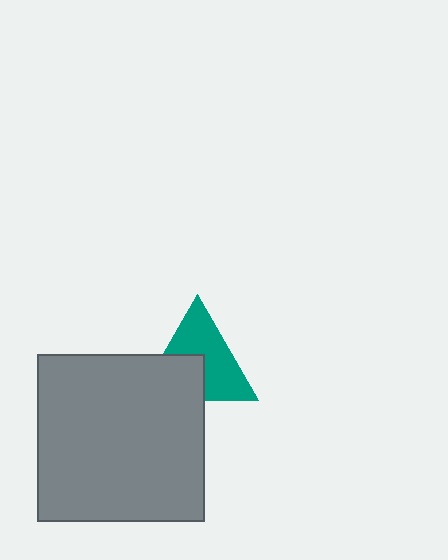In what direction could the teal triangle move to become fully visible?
The teal triangle could move up. That would shift it out from behind the gray square entirely.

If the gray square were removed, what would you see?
You would see the complete teal triangle.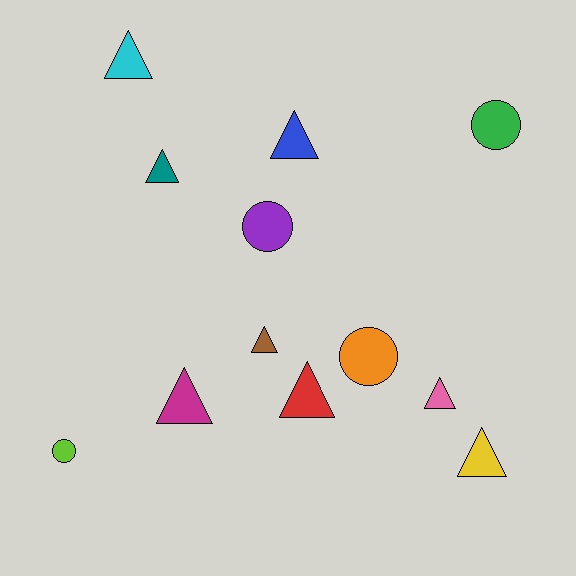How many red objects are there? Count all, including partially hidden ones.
There is 1 red object.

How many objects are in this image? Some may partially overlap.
There are 12 objects.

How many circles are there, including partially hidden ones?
There are 4 circles.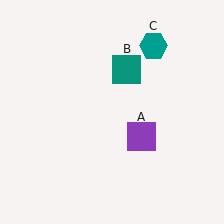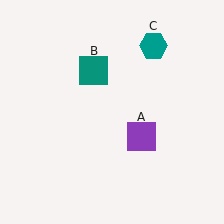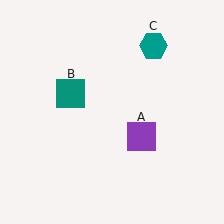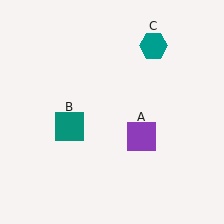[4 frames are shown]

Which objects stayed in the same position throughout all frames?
Purple square (object A) and teal hexagon (object C) remained stationary.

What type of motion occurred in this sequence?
The teal square (object B) rotated counterclockwise around the center of the scene.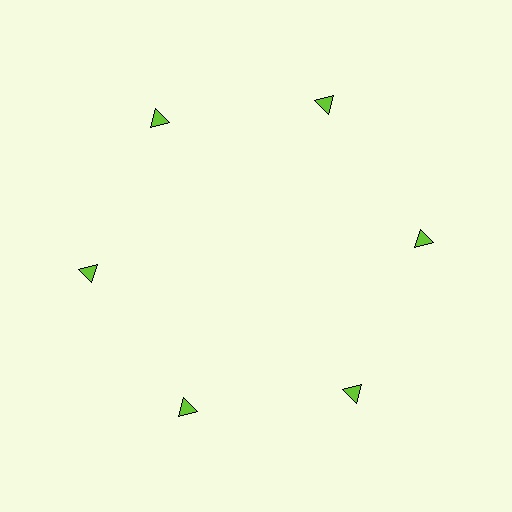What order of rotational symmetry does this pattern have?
This pattern has 6-fold rotational symmetry.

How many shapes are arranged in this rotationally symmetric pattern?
There are 6 shapes, arranged in 6 groups of 1.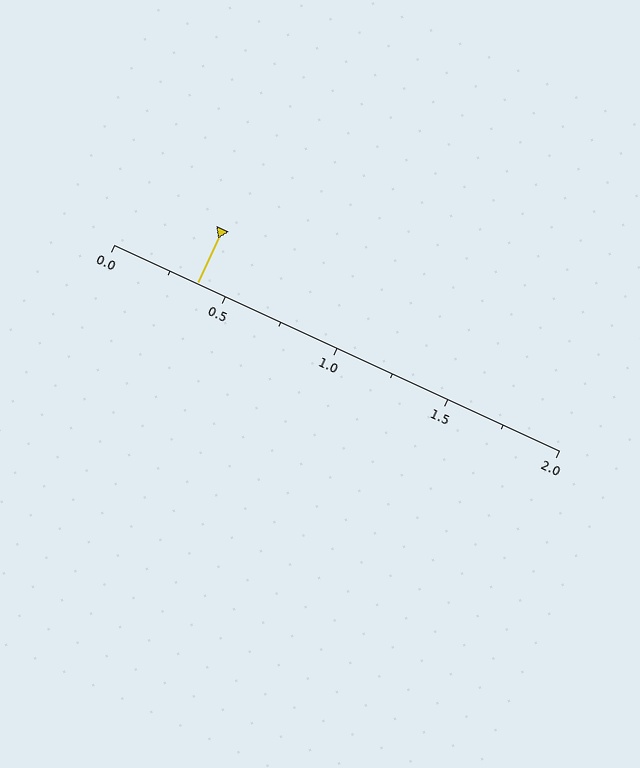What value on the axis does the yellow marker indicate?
The marker indicates approximately 0.38.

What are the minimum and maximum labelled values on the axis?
The axis runs from 0.0 to 2.0.